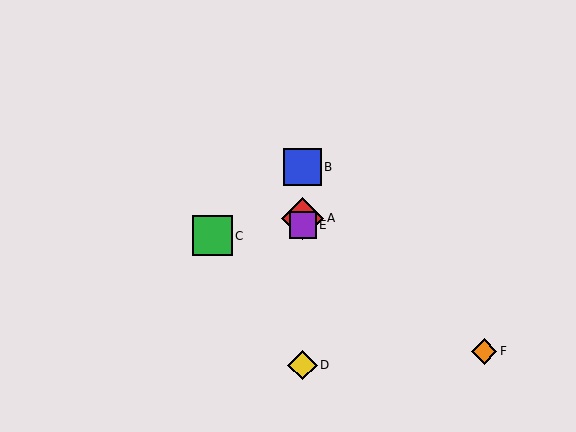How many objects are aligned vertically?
4 objects (A, B, D, E) are aligned vertically.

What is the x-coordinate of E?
Object E is at x≈303.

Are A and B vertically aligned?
Yes, both are at x≈303.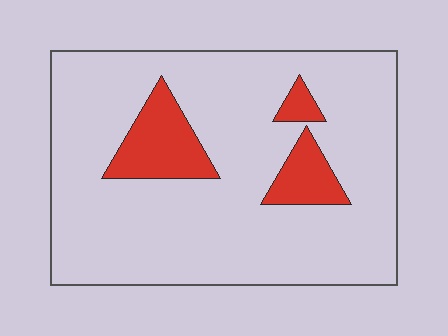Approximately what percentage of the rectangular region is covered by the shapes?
Approximately 15%.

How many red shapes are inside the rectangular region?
3.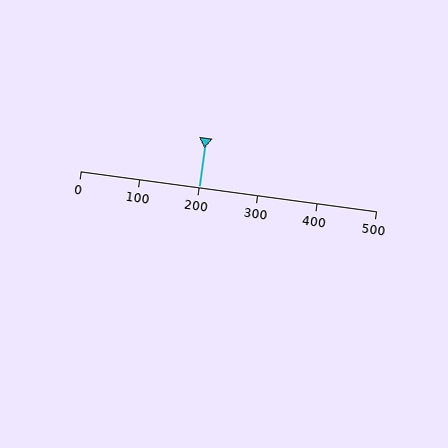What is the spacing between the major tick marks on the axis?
The major ticks are spaced 100 apart.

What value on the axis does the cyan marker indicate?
The marker indicates approximately 200.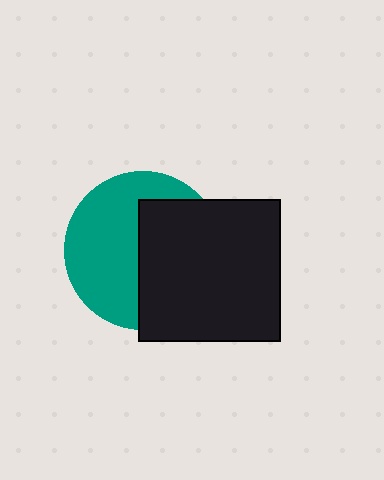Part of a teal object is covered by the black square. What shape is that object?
It is a circle.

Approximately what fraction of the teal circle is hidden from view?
Roughly 48% of the teal circle is hidden behind the black square.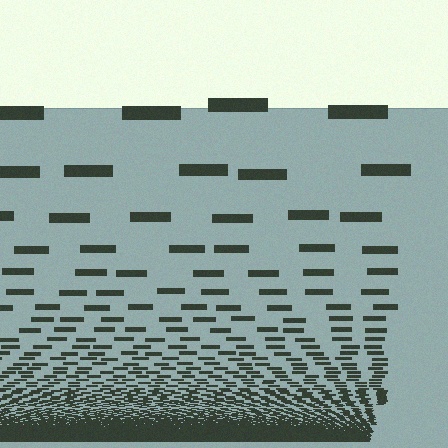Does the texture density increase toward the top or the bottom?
Density increases toward the bottom.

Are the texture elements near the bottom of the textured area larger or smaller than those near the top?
Smaller. The gradient is inverted — elements near the bottom are smaller and denser.